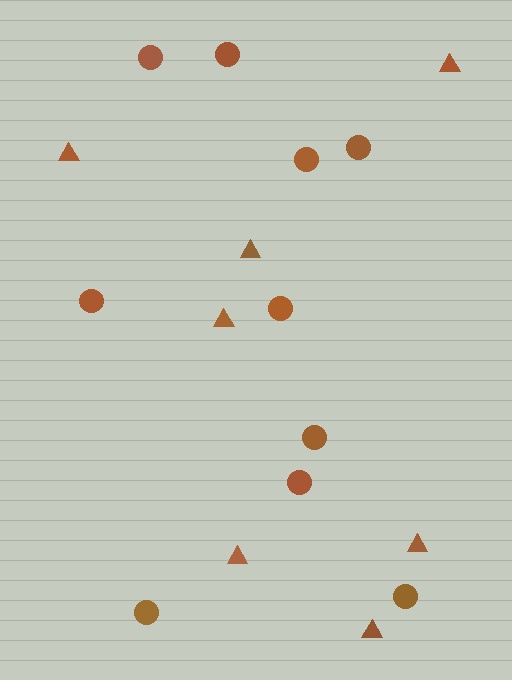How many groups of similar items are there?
There are 2 groups: one group of circles (10) and one group of triangles (7).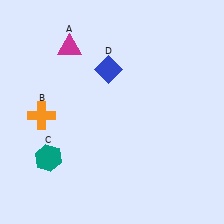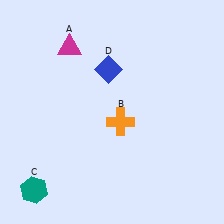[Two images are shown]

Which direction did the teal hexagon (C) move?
The teal hexagon (C) moved down.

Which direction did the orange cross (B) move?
The orange cross (B) moved right.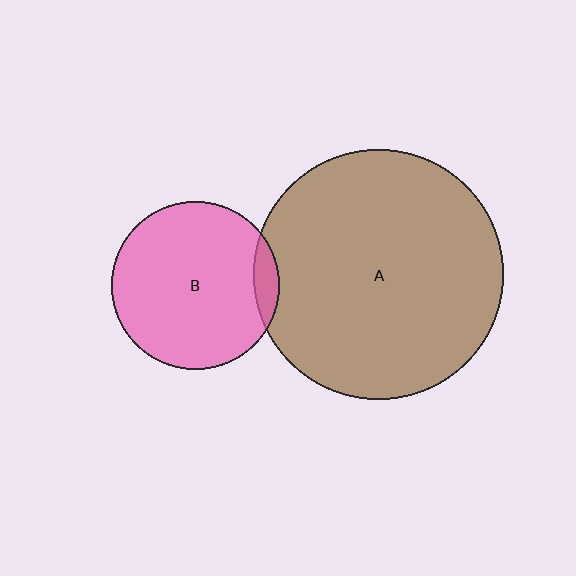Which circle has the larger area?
Circle A (brown).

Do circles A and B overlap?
Yes.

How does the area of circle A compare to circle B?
Approximately 2.2 times.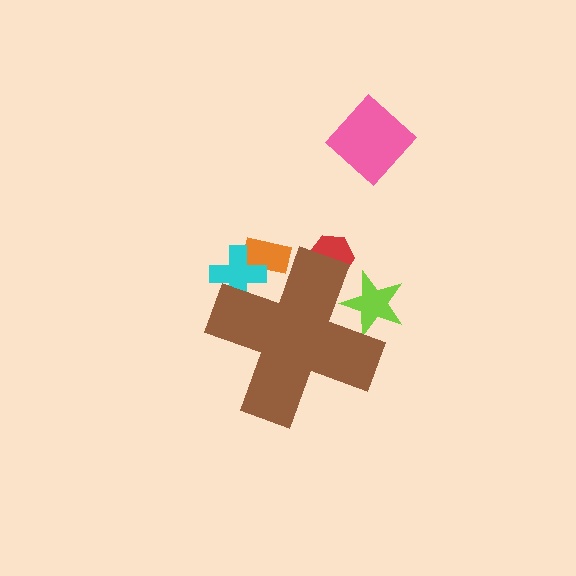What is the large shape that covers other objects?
A brown cross.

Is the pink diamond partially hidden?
No, the pink diamond is fully visible.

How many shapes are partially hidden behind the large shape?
4 shapes are partially hidden.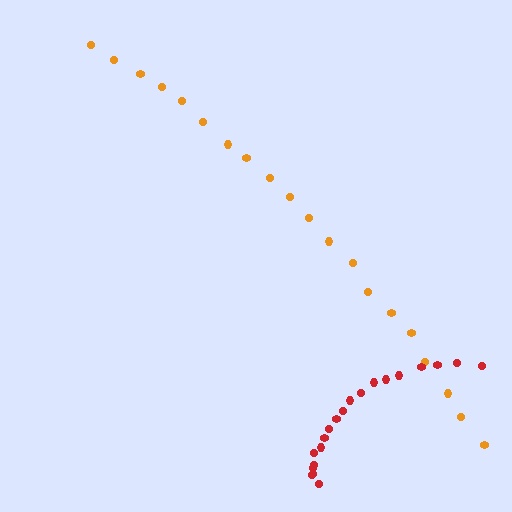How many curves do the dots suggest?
There are 2 distinct paths.